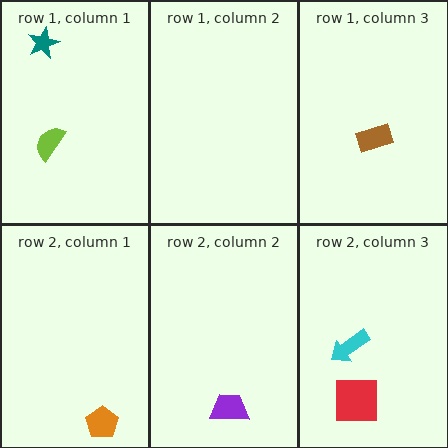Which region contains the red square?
The row 2, column 3 region.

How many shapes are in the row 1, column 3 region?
1.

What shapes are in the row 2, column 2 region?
The purple trapezoid.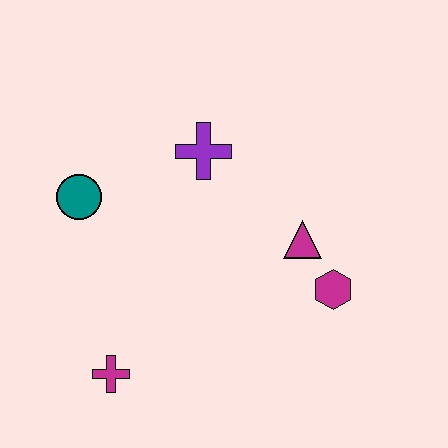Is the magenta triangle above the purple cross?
No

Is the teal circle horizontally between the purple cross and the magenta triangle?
No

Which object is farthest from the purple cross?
The magenta cross is farthest from the purple cross.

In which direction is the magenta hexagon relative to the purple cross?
The magenta hexagon is below the purple cross.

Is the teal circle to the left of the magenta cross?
Yes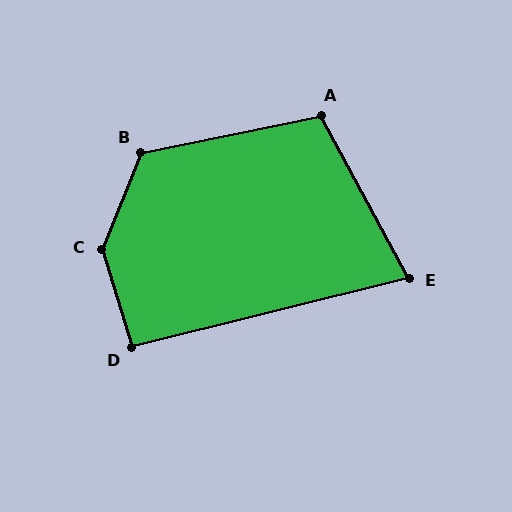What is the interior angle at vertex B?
Approximately 124 degrees (obtuse).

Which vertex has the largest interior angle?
C, at approximately 141 degrees.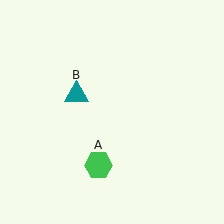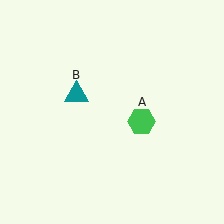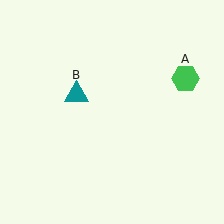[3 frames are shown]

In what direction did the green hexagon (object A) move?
The green hexagon (object A) moved up and to the right.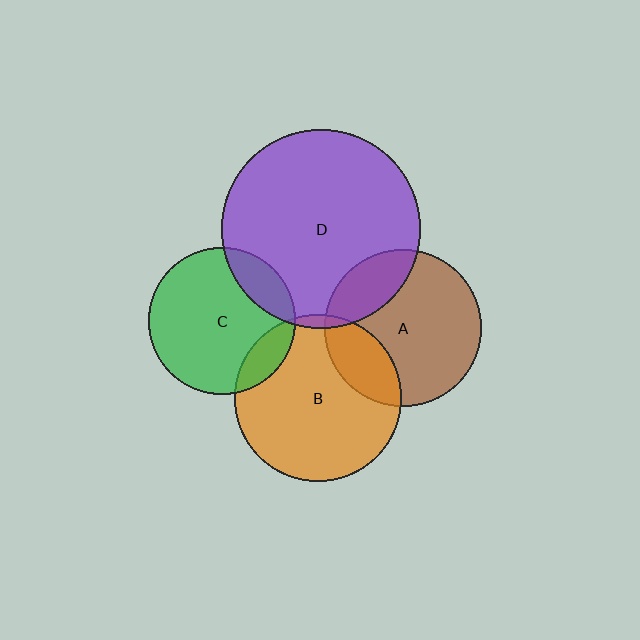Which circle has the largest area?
Circle D (purple).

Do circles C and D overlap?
Yes.